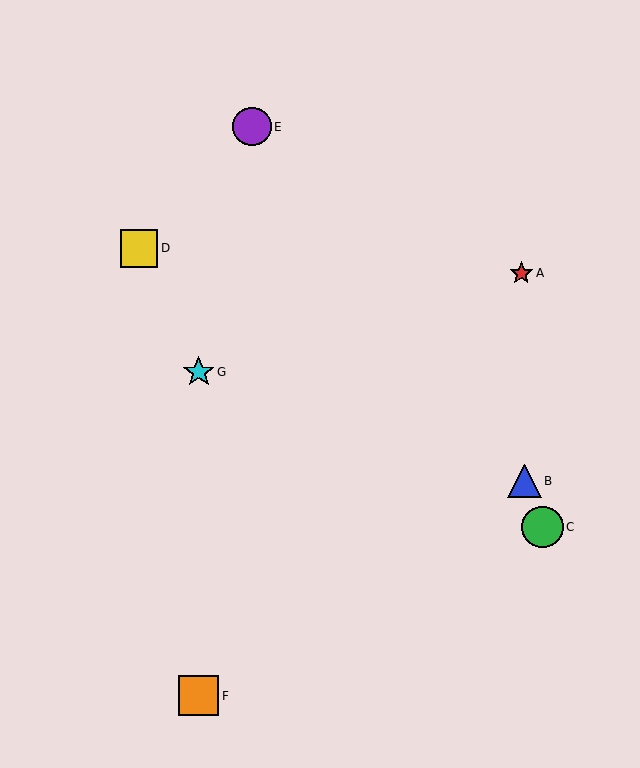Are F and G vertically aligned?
Yes, both are at x≈199.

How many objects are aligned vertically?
2 objects (F, G) are aligned vertically.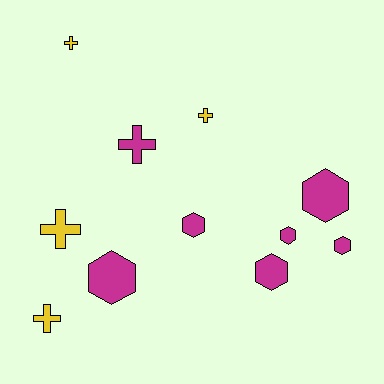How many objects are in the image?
There are 11 objects.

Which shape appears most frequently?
Hexagon, with 6 objects.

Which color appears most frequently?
Magenta, with 7 objects.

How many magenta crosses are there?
There is 1 magenta cross.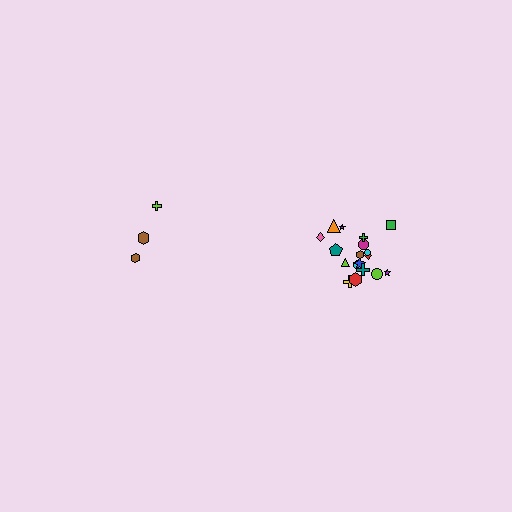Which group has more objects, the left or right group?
The right group.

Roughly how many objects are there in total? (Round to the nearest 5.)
Roughly 20 objects in total.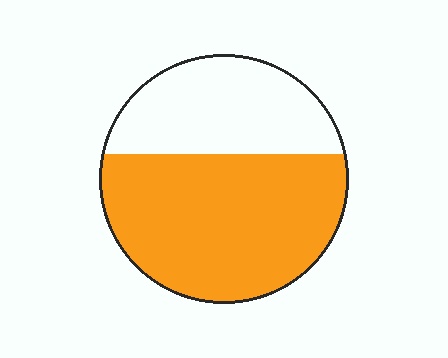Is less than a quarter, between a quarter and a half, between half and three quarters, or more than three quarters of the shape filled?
Between half and three quarters.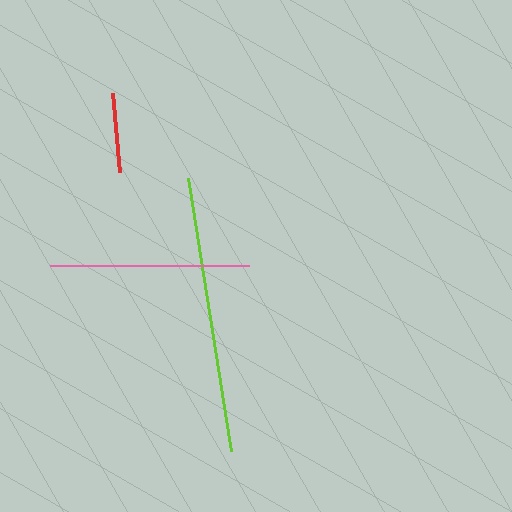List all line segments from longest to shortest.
From longest to shortest: lime, pink, red.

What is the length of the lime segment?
The lime segment is approximately 277 pixels long.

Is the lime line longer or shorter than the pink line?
The lime line is longer than the pink line.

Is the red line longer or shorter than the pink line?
The pink line is longer than the red line.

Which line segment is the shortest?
The red line is the shortest at approximately 80 pixels.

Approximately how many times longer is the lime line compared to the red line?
The lime line is approximately 3.5 times the length of the red line.